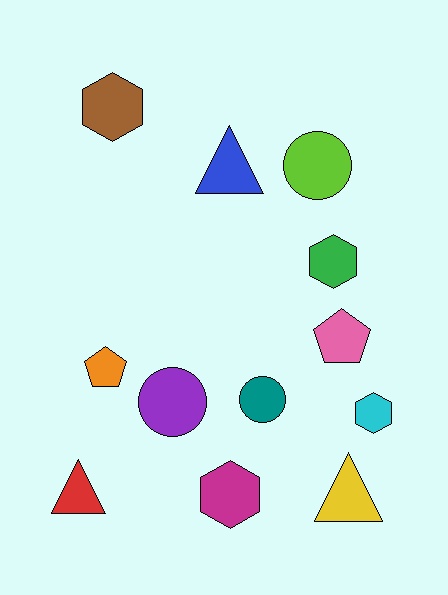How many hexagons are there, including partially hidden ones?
There are 4 hexagons.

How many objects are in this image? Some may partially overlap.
There are 12 objects.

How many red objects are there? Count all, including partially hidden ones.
There is 1 red object.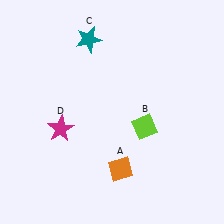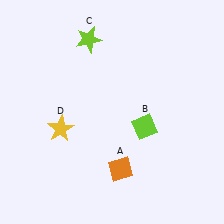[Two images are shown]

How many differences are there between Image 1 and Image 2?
There are 2 differences between the two images.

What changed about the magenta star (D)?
In Image 1, D is magenta. In Image 2, it changed to yellow.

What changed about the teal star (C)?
In Image 1, C is teal. In Image 2, it changed to lime.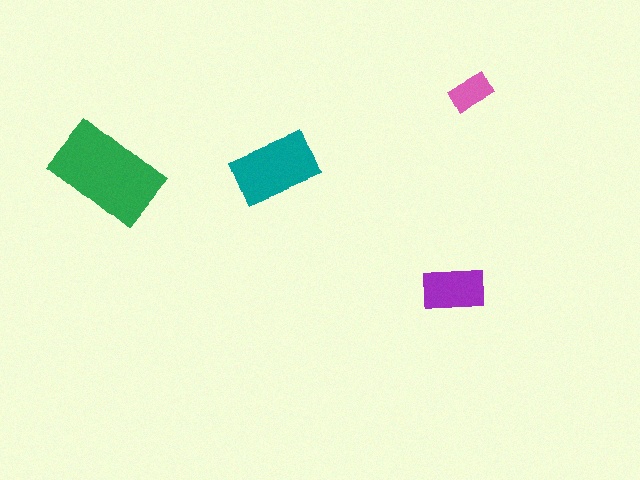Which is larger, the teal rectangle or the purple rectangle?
The teal one.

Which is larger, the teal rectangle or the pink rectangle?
The teal one.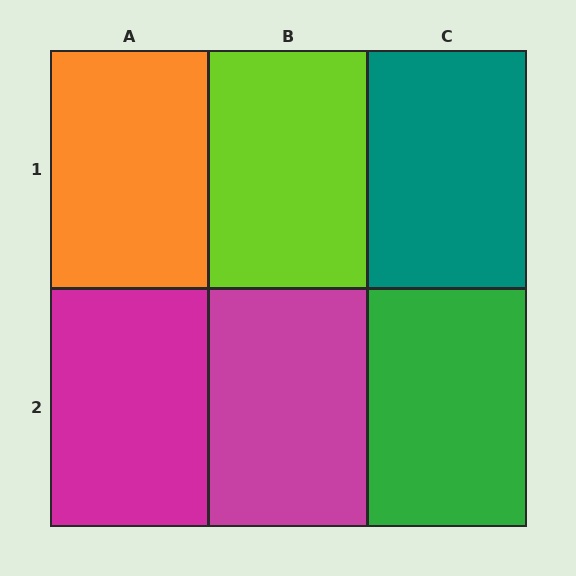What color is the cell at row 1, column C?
Teal.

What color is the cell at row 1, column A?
Orange.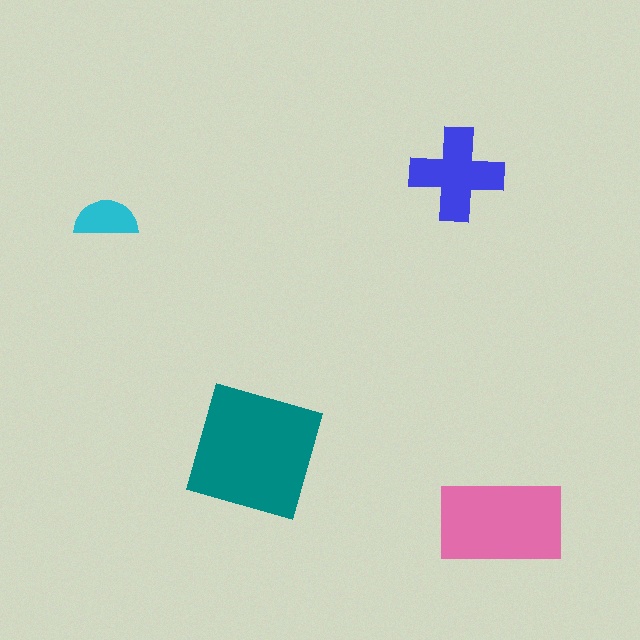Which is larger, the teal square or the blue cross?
The teal square.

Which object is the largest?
The teal square.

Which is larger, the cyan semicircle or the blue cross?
The blue cross.